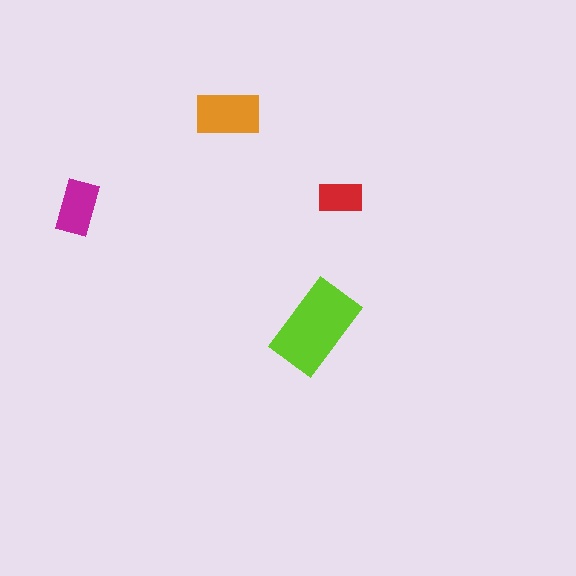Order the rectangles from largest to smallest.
the lime one, the orange one, the magenta one, the red one.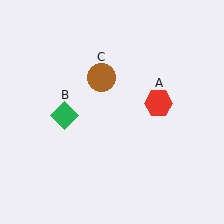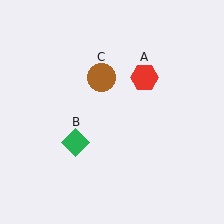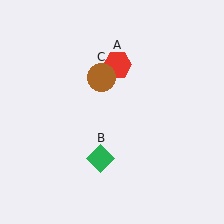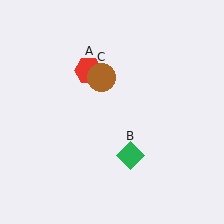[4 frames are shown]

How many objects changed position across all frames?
2 objects changed position: red hexagon (object A), green diamond (object B).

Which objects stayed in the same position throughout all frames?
Brown circle (object C) remained stationary.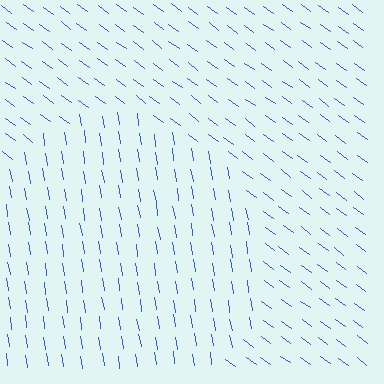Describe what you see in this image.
The image is filled with small blue line segments. A circle region in the image has lines oriented differently from the surrounding lines, creating a visible texture boundary.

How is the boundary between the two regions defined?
The boundary is defined purely by a change in line orientation (approximately 45 degrees difference). All lines are the same color and thickness.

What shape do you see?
I see a circle.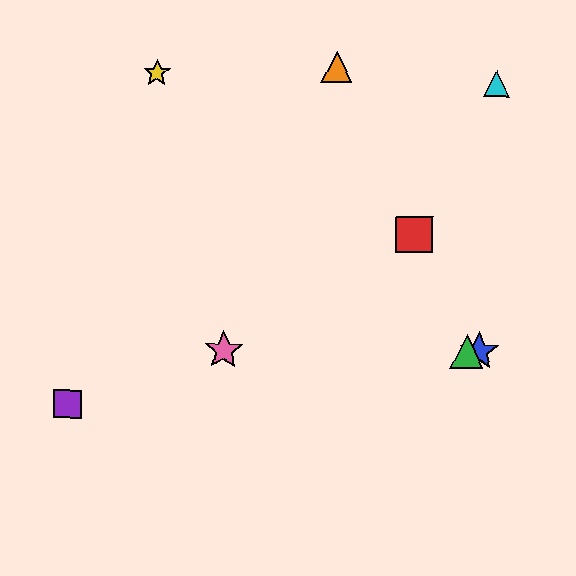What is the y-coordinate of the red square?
The red square is at y≈234.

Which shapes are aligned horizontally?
The blue star, the green triangle, the pink star are aligned horizontally.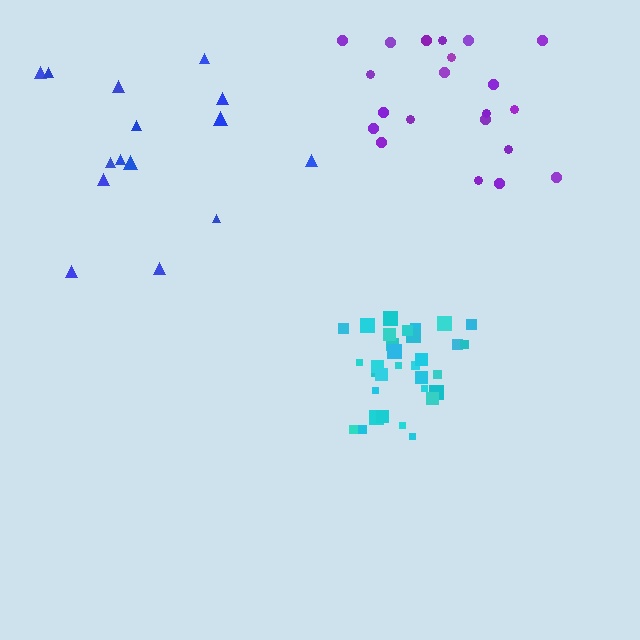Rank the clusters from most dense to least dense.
cyan, purple, blue.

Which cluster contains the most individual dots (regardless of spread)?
Cyan (33).